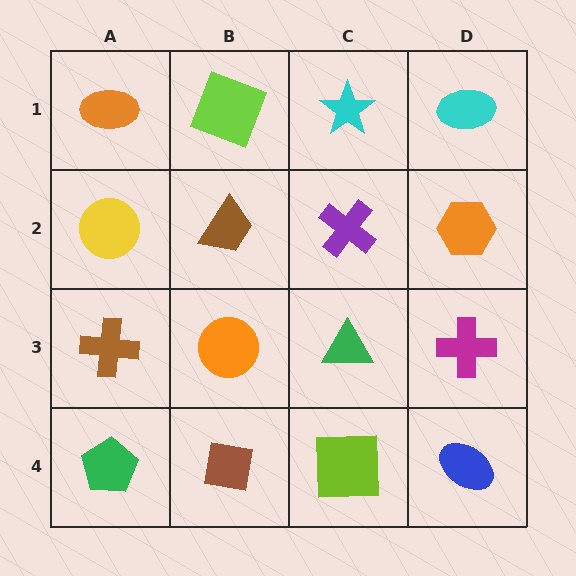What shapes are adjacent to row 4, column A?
A brown cross (row 3, column A), a brown square (row 4, column B).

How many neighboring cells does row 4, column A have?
2.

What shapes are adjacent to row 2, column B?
A lime square (row 1, column B), an orange circle (row 3, column B), a yellow circle (row 2, column A), a purple cross (row 2, column C).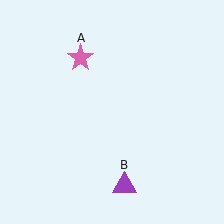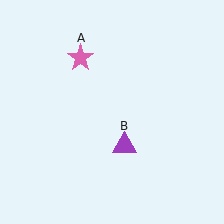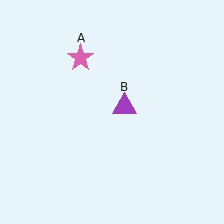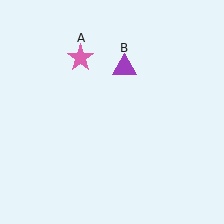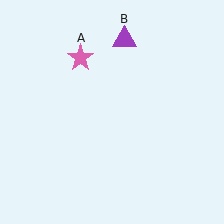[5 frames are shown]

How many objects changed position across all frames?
1 object changed position: purple triangle (object B).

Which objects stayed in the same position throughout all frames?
Pink star (object A) remained stationary.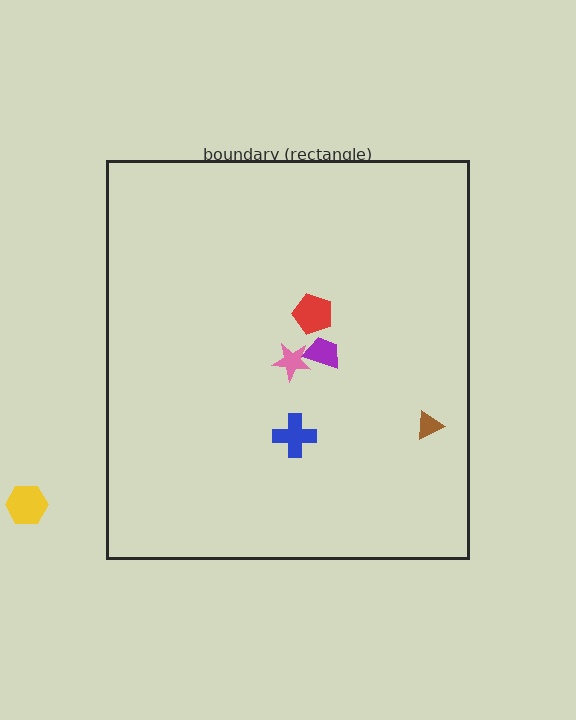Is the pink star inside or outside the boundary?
Inside.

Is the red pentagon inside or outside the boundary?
Inside.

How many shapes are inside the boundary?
5 inside, 1 outside.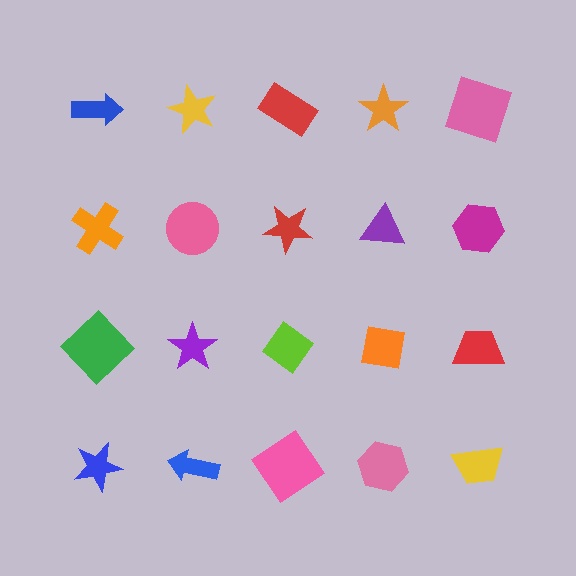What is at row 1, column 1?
A blue arrow.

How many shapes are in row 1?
5 shapes.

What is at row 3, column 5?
A red trapezoid.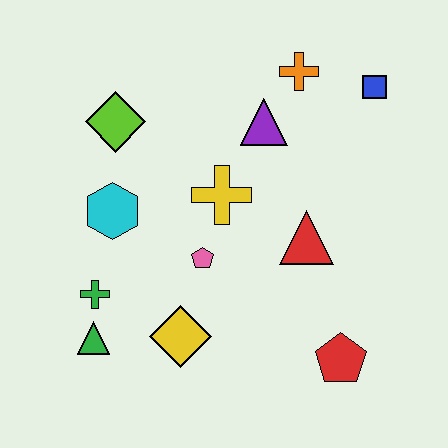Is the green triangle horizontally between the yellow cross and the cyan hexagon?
No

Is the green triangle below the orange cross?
Yes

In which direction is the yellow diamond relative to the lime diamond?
The yellow diamond is below the lime diamond.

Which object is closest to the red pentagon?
The red triangle is closest to the red pentagon.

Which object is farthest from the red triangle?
The green triangle is farthest from the red triangle.